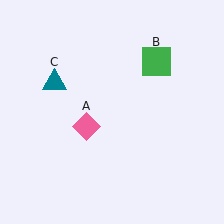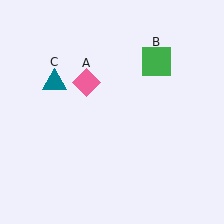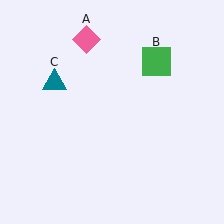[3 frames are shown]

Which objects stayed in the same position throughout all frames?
Green square (object B) and teal triangle (object C) remained stationary.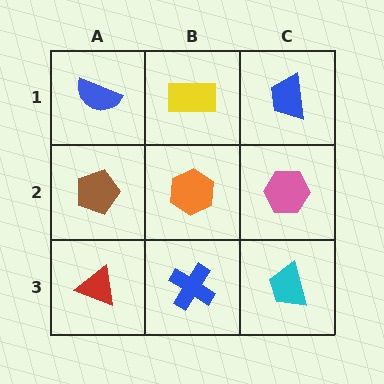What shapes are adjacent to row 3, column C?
A pink hexagon (row 2, column C), a blue cross (row 3, column B).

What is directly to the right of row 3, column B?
A cyan trapezoid.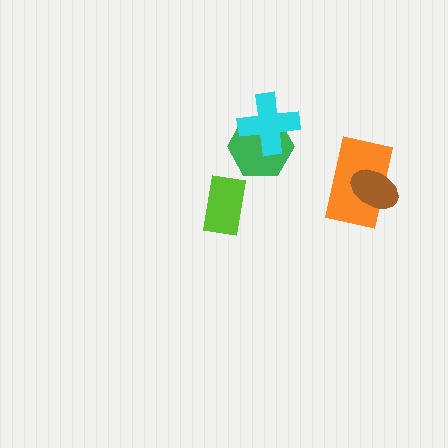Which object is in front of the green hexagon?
The cyan cross is in front of the green hexagon.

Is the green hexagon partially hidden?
Yes, it is partially covered by another shape.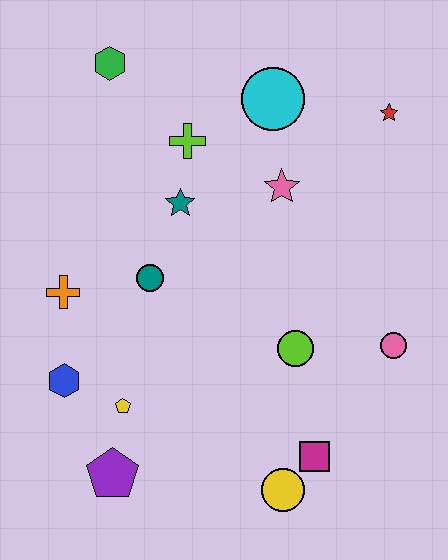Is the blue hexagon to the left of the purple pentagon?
Yes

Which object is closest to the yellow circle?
The magenta square is closest to the yellow circle.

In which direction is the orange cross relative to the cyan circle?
The orange cross is to the left of the cyan circle.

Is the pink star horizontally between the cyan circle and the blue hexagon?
No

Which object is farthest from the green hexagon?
The yellow circle is farthest from the green hexagon.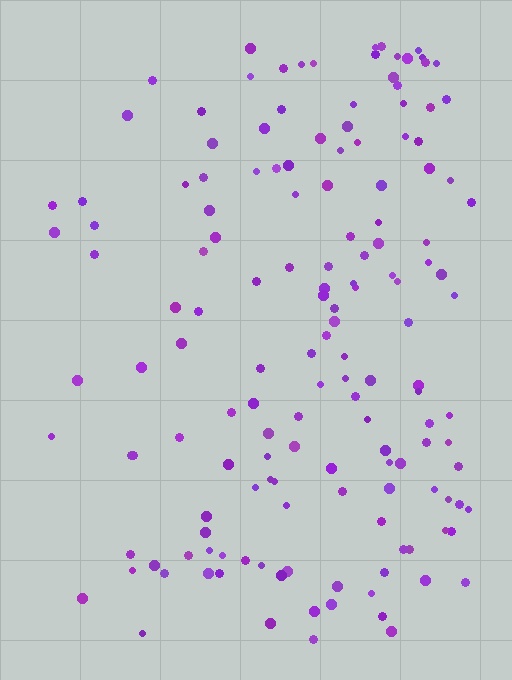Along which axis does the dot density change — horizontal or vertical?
Horizontal.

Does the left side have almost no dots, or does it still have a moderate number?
Still a moderate number, just noticeably fewer than the right.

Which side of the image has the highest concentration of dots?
The right.